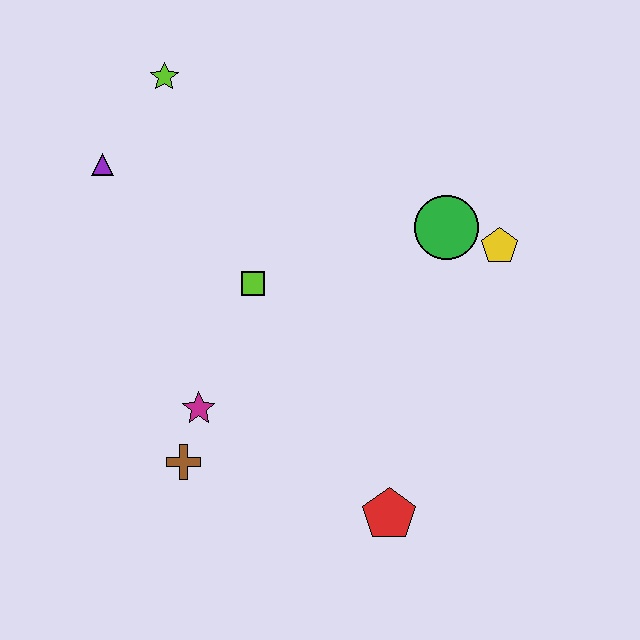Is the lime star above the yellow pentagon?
Yes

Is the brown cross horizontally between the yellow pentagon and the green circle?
No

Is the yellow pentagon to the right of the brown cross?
Yes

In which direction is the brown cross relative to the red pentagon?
The brown cross is to the left of the red pentagon.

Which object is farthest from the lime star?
The red pentagon is farthest from the lime star.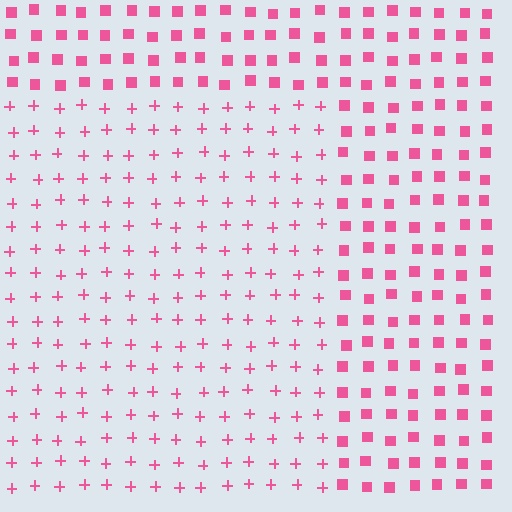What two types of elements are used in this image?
The image uses plus signs inside the rectangle region and squares outside it.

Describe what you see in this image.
The image is filled with small pink elements arranged in a uniform grid. A rectangle-shaped region contains plus signs, while the surrounding area contains squares. The boundary is defined purely by the change in element shape.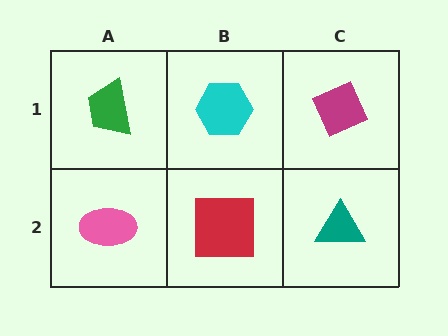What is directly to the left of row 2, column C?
A red square.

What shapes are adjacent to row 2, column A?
A green trapezoid (row 1, column A), a red square (row 2, column B).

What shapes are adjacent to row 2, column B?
A cyan hexagon (row 1, column B), a pink ellipse (row 2, column A), a teal triangle (row 2, column C).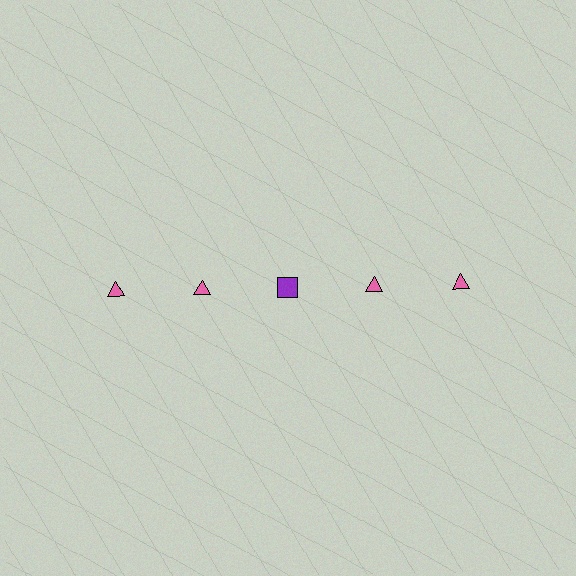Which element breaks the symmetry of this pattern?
The purple square in the top row, center column breaks the symmetry. All other shapes are pink triangles.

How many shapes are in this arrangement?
There are 5 shapes arranged in a grid pattern.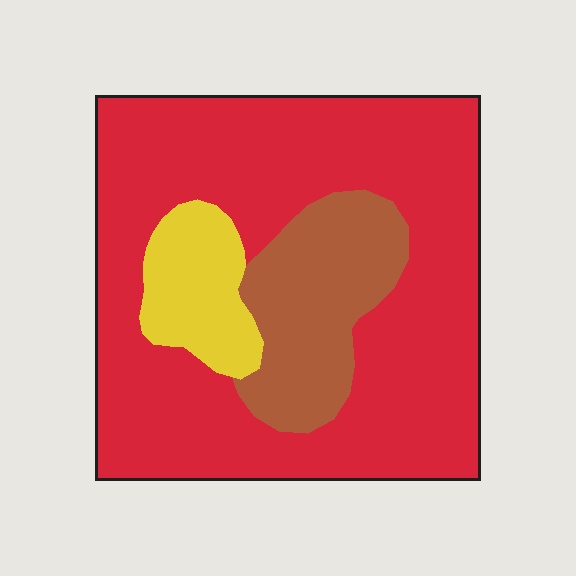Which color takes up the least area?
Yellow, at roughly 10%.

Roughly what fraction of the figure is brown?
Brown takes up about one sixth (1/6) of the figure.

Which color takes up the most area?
Red, at roughly 70%.